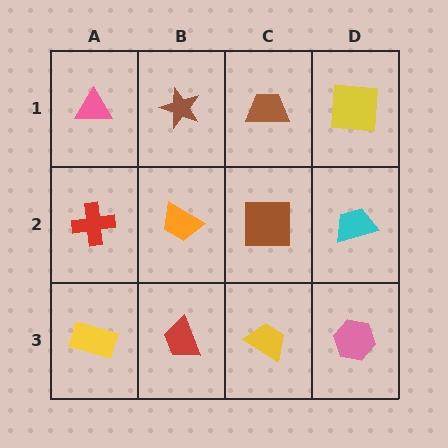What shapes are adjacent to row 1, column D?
A cyan trapezoid (row 2, column D), a brown trapezoid (row 1, column C).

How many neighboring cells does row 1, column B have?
3.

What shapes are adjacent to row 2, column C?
A brown trapezoid (row 1, column C), a yellow trapezoid (row 3, column C), an orange trapezoid (row 2, column B), a cyan trapezoid (row 2, column D).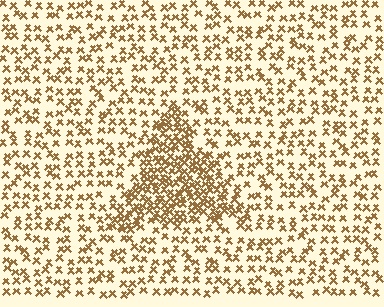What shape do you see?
I see a triangle.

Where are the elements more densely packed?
The elements are more densely packed inside the triangle boundary.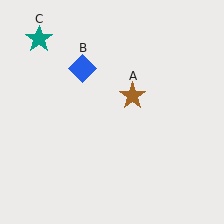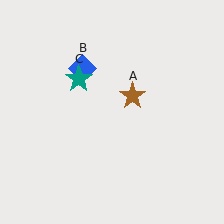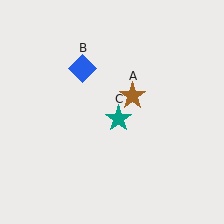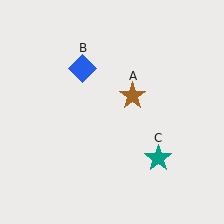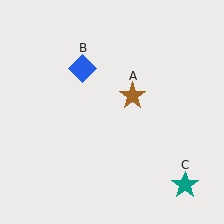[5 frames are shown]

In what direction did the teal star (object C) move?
The teal star (object C) moved down and to the right.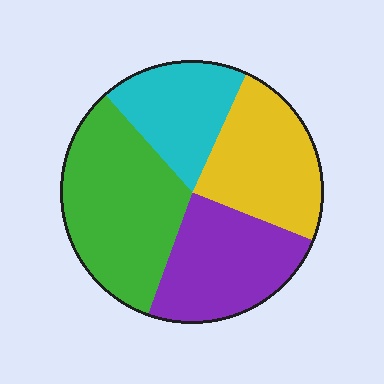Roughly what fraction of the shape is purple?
Purple covers about 25% of the shape.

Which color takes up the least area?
Cyan, at roughly 20%.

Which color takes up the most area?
Green, at roughly 35%.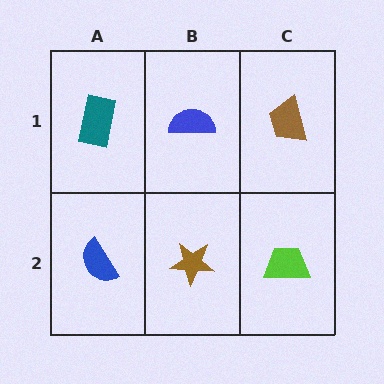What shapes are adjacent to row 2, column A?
A teal rectangle (row 1, column A), a brown star (row 2, column B).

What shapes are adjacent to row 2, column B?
A blue semicircle (row 1, column B), a blue semicircle (row 2, column A), a lime trapezoid (row 2, column C).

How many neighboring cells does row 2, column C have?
2.